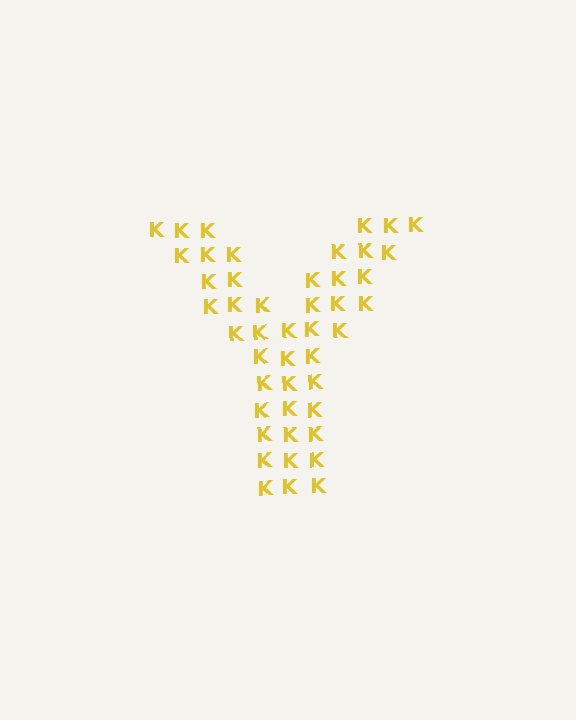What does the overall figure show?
The overall figure shows the letter Y.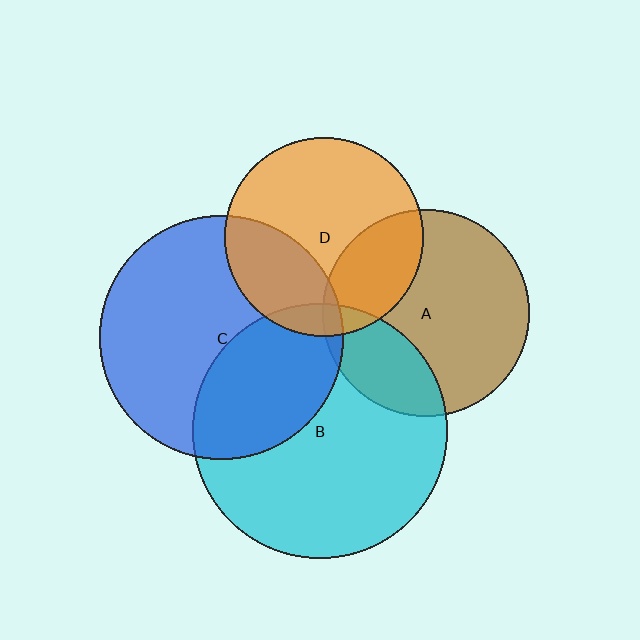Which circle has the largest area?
Circle B (cyan).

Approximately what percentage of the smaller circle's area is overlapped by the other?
Approximately 5%.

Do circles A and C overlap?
Yes.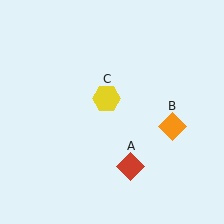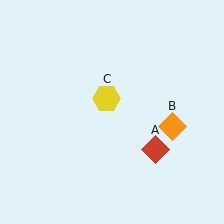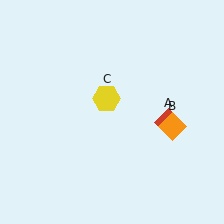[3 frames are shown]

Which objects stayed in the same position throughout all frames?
Orange diamond (object B) and yellow hexagon (object C) remained stationary.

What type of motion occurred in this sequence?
The red diamond (object A) rotated counterclockwise around the center of the scene.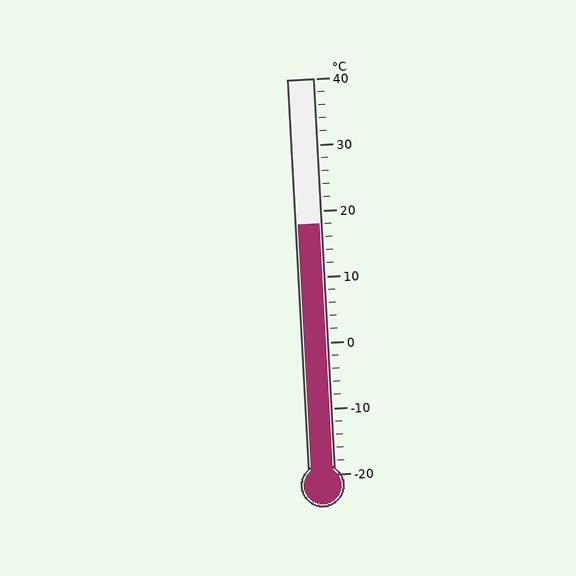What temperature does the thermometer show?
The thermometer shows approximately 18°C.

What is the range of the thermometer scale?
The thermometer scale ranges from -20°C to 40°C.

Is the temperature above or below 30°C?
The temperature is below 30°C.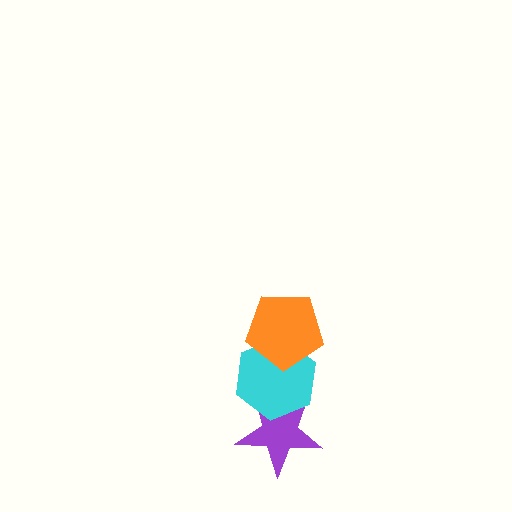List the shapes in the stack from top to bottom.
From top to bottom: the orange pentagon, the cyan hexagon, the purple star.